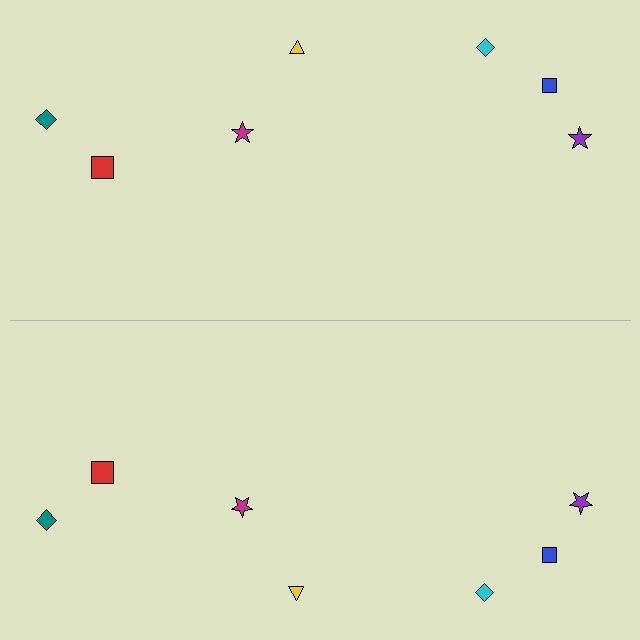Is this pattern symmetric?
Yes, this pattern has bilateral (reflection) symmetry.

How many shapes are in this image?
There are 14 shapes in this image.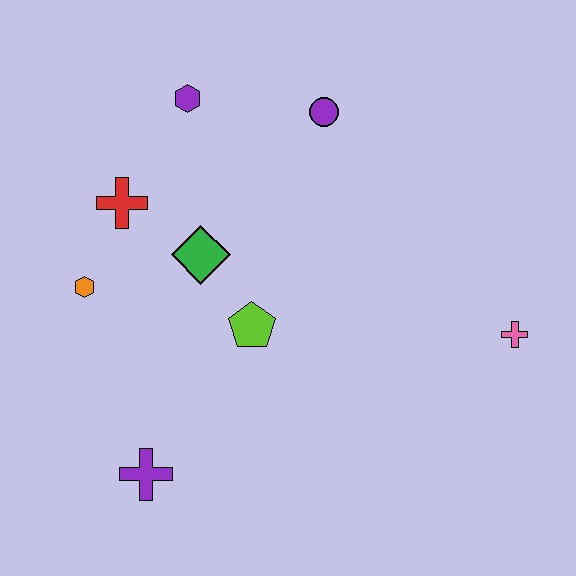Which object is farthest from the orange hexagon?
The pink cross is farthest from the orange hexagon.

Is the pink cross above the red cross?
No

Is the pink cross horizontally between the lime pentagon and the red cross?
No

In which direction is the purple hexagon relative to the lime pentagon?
The purple hexagon is above the lime pentagon.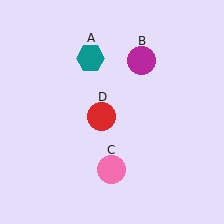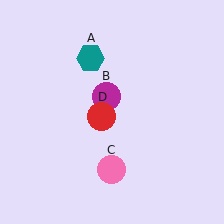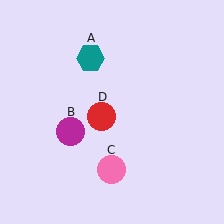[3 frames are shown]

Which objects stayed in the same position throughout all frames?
Teal hexagon (object A) and pink circle (object C) and red circle (object D) remained stationary.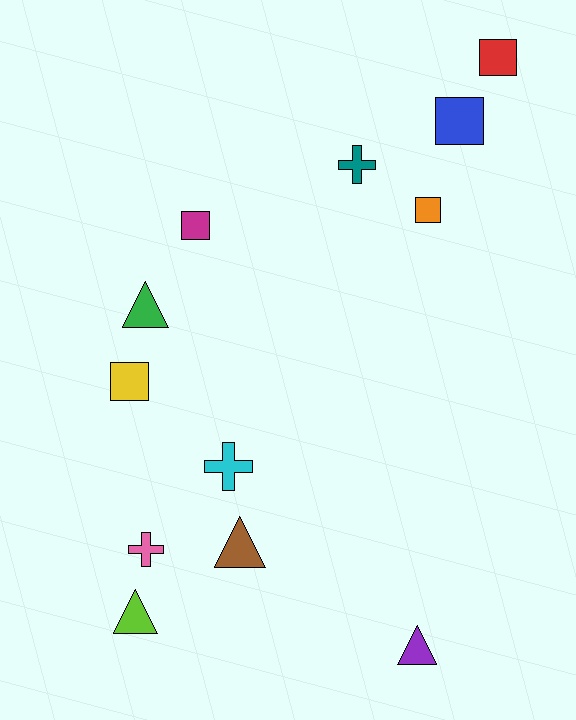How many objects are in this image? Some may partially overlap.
There are 12 objects.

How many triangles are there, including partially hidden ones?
There are 4 triangles.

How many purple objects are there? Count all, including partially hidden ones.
There is 1 purple object.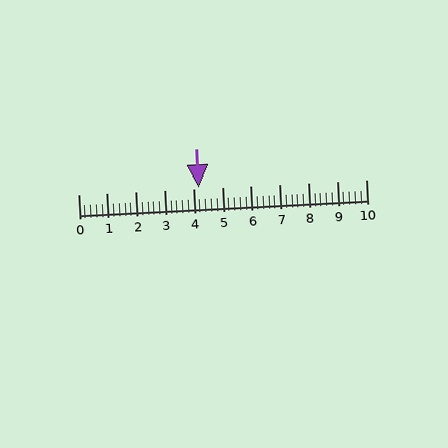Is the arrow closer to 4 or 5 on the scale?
The arrow is closer to 4.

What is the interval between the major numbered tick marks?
The major tick marks are spaced 1 units apart.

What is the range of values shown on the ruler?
The ruler shows values from 0 to 10.